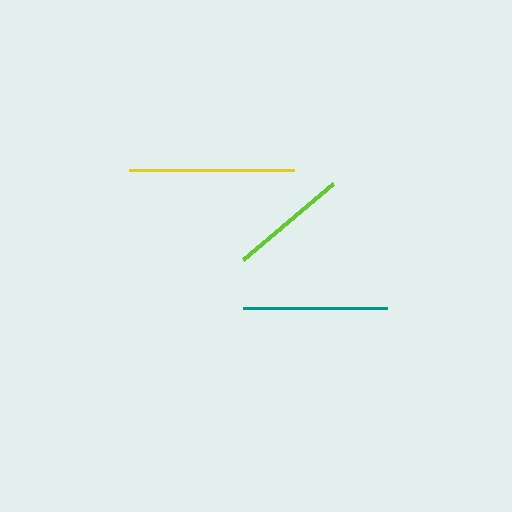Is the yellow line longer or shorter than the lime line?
The yellow line is longer than the lime line.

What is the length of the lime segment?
The lime segment is approximately 118 pixels long.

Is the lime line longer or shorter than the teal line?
The teal line is longer than the lime line.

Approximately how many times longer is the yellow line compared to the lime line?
The yellow line is approximately 1.4 times the length of the lime line.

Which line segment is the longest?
The yellow line is the longest at approximately 165 pixels.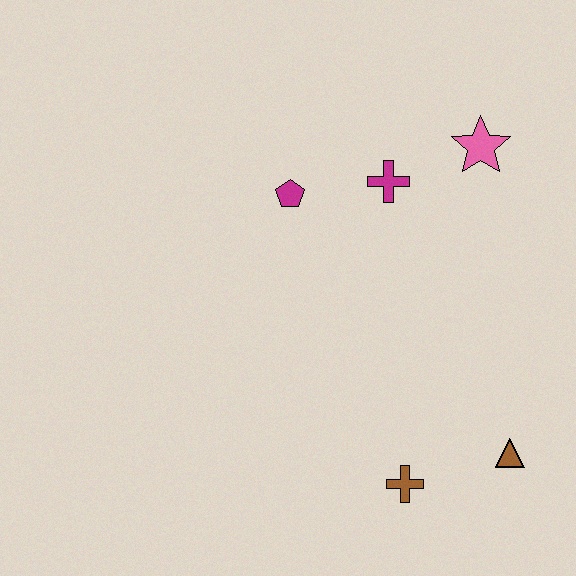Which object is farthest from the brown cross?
The pink star is farthest from the brown cross.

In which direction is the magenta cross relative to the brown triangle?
The magenta cross is above the brown triangle.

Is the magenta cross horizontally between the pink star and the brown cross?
No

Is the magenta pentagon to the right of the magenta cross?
No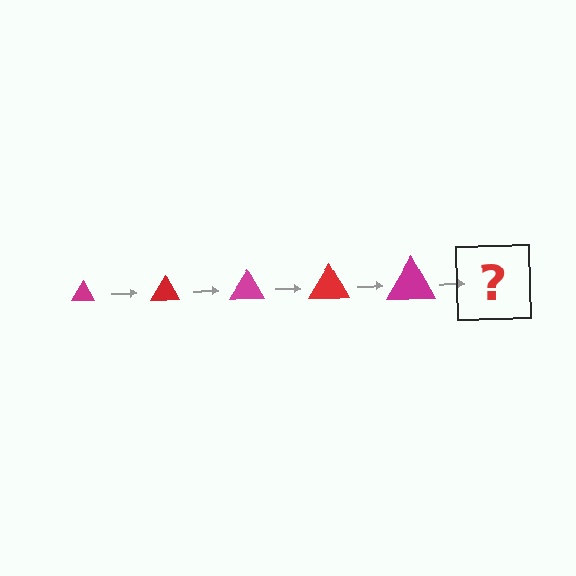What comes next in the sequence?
The next element should be a red triangle, larger than the previous one.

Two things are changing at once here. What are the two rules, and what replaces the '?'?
The two rules are that the triangle grows larger each step and the color cycles through magenta and red. The '?' should be a red triangle, larger than the previous one.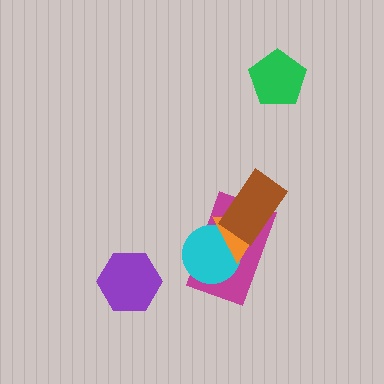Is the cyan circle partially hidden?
Yes, it is partially covered by another shape.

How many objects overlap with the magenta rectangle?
3 objects overlap with the magenta rectangle.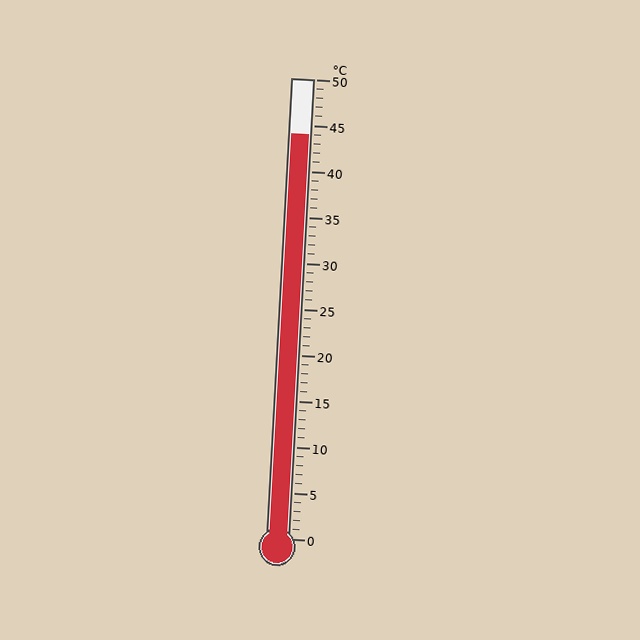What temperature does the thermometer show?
The thermometer shows approximately 44°C.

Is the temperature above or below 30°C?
The temperature is above 30°C.